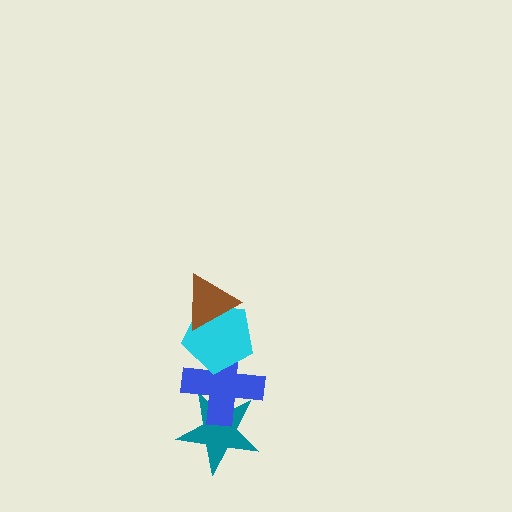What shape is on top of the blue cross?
The cyan pentagon is on top of the blue cross.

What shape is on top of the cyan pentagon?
The brown triangle is on top of the cyan pentagon.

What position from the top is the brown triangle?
The brown triangle is 1st from the top.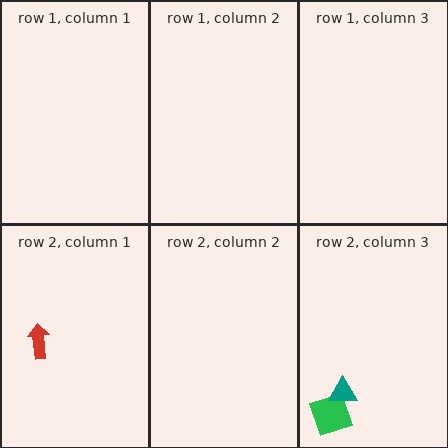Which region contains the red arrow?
The row 2, column 1 region.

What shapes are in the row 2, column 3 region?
The green diamond, the teal triangle.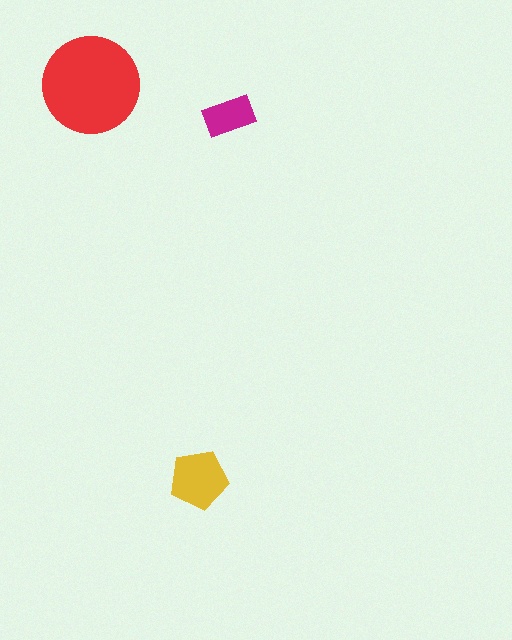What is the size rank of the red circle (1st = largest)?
1st.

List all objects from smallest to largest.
The magenta rectangle, the yellow pentagon, the red circle.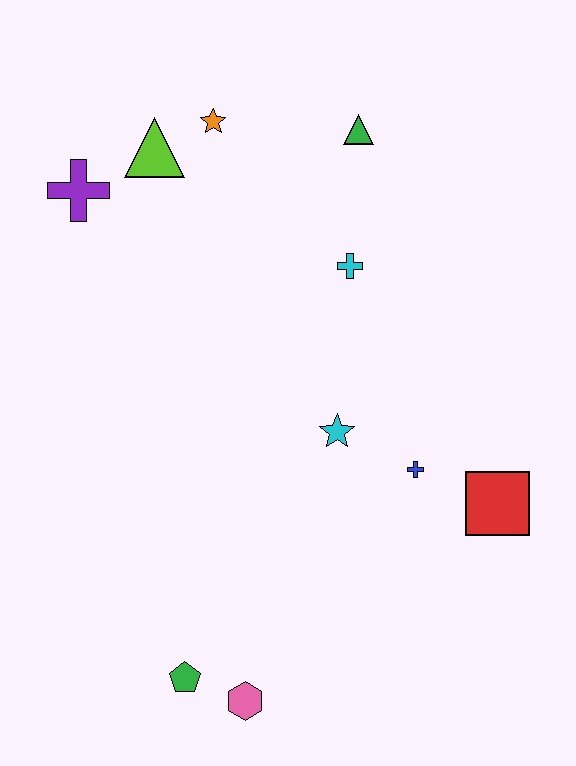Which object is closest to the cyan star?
The blue cross is closest to the cyan star.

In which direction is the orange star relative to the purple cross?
The orange star is to the right of the purple cross.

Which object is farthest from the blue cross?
The purple cross is farthest from the blue cross.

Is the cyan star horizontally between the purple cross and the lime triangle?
No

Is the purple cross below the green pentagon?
No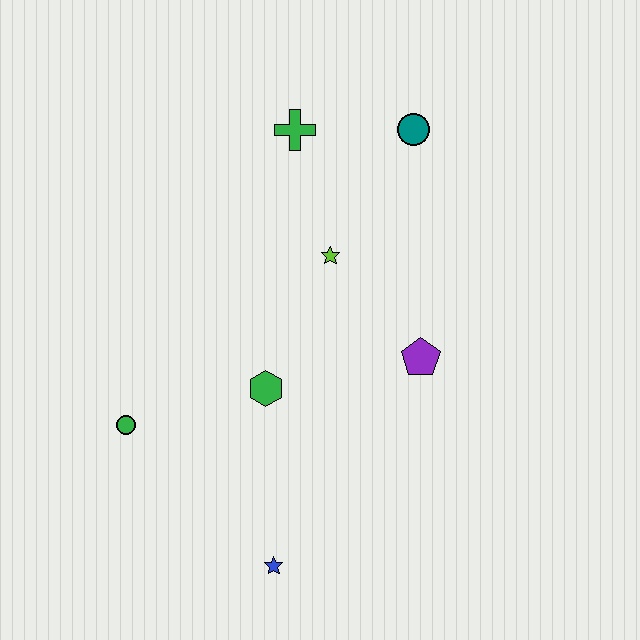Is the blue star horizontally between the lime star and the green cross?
No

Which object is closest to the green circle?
The green hexagon is closest to the green circle.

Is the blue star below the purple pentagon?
Yes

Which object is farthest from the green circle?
The teal circle is farthest from the green circle.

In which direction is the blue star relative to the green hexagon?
The blue star is below the green hexagon.